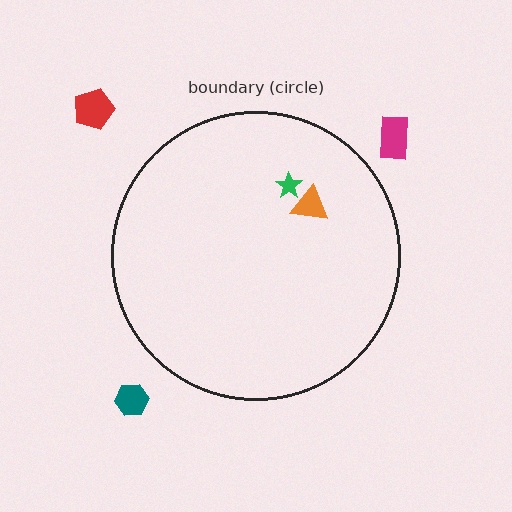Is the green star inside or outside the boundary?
Inside.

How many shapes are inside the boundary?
2 inside, 3 outside.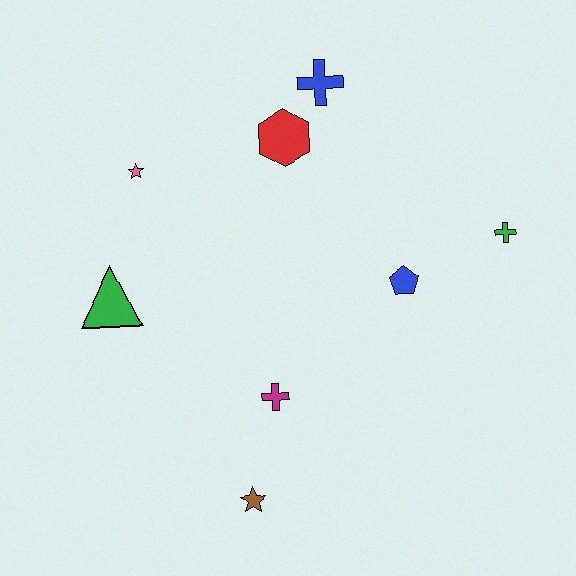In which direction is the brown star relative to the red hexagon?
The brown star is below the red hexagon.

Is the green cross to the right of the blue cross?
Yes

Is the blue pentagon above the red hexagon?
No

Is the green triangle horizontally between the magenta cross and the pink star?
No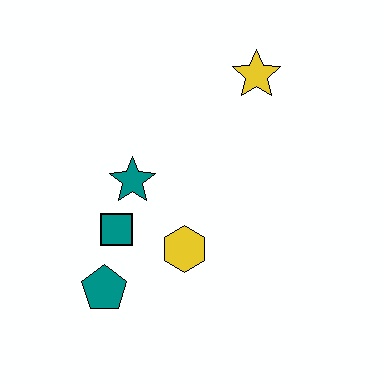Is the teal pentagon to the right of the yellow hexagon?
No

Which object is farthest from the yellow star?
The teal pentagon is farthest from the yellow star.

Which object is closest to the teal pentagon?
The teal square is closest to the teal pentagon.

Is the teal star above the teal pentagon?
Yes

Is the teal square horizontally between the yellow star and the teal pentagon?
Yes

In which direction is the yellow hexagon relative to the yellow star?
The yellow hexagon is below the yellow star.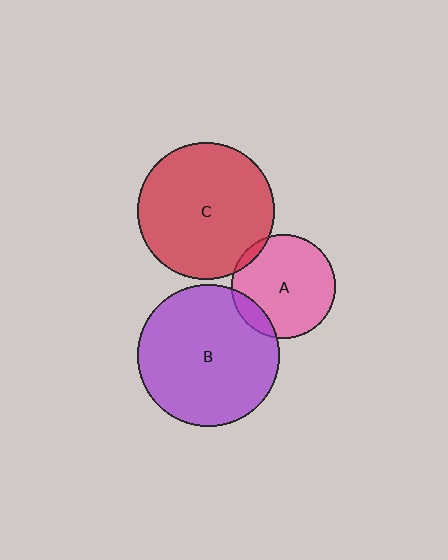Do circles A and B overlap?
Yes.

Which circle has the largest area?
Circle B (purple).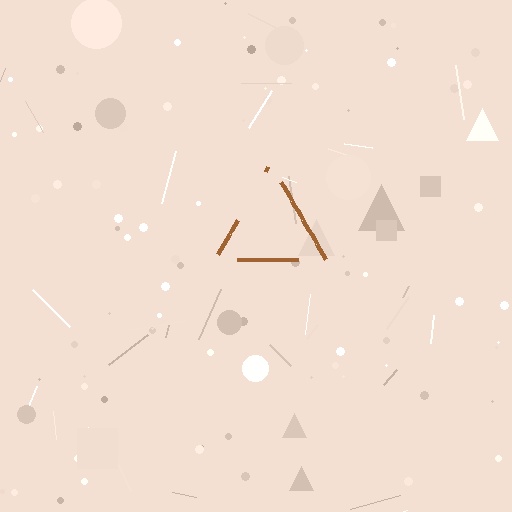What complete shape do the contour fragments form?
The contour fragments form a triangle.